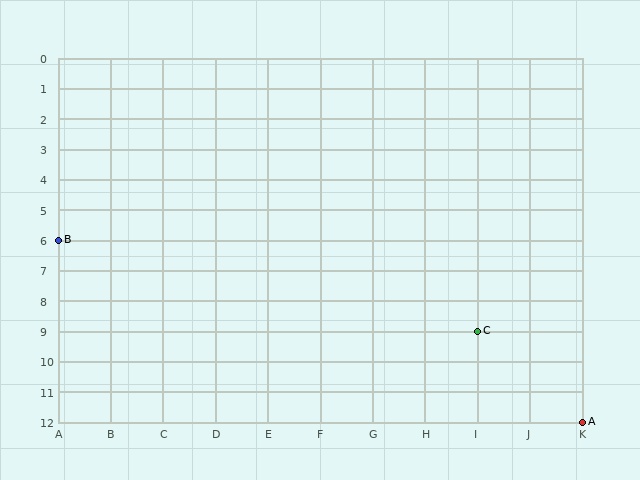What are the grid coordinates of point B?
Point B is at grid coordinates (A, 6).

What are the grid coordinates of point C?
Point C is at grid coordinates (I, 9).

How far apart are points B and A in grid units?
Points B and A are 10 columns and 6 rows apart (about 11.7 grid units diagonally).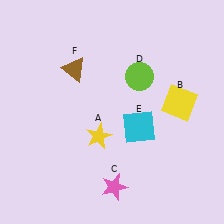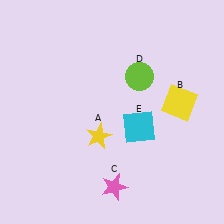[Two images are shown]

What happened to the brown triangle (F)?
The brown triangle (F) was removed in Image 2. It was in the top-left area of Image 1.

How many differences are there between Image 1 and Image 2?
There is 1 difference between the two images.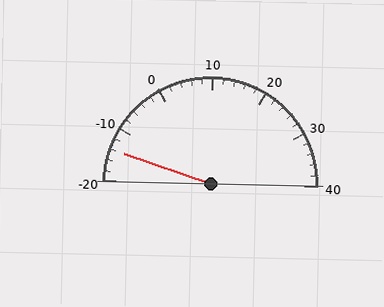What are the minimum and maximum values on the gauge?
The gauge ranges from -20 to 40.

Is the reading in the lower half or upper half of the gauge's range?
The reading is in the lower half of the range (-20 to 40).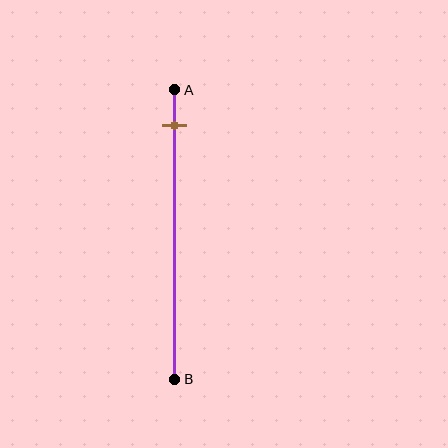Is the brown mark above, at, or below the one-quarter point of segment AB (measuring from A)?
The brown mark is above the one-quarter point of segment AB.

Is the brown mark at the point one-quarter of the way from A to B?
No, the mark is at about 10% from A, not at the 25% one-quarter point.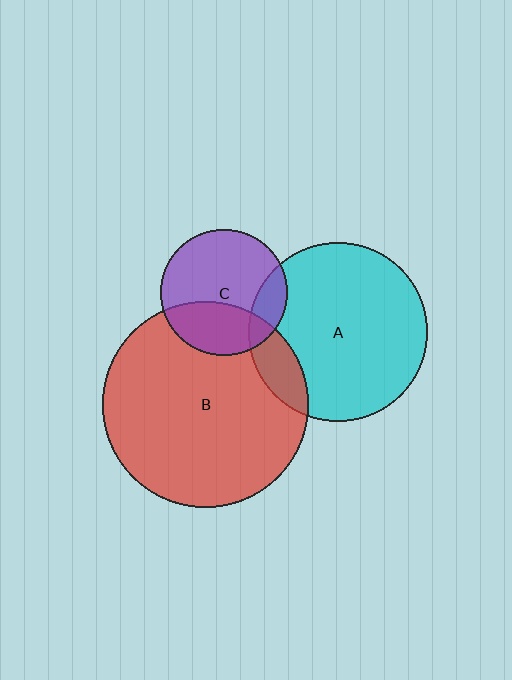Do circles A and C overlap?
Yes.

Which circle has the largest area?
Circle B (red).